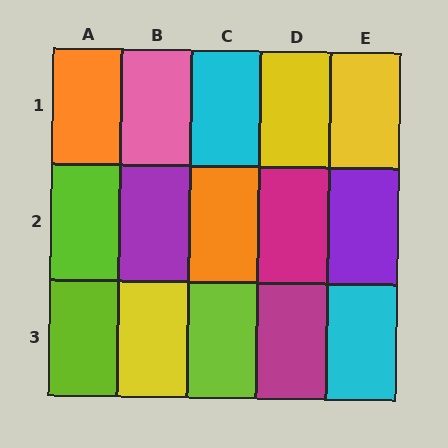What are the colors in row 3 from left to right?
Lime, yellow, lime, magenta, cyan.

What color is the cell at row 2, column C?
Orange.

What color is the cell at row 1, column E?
Yellow.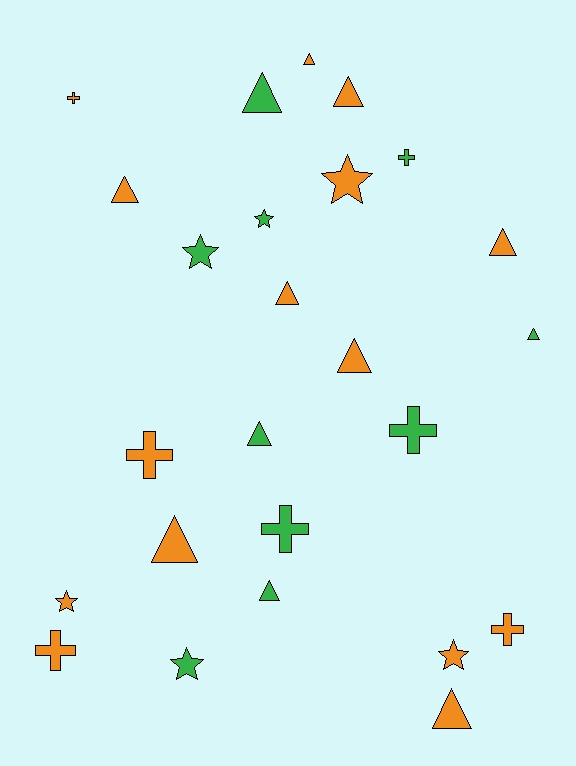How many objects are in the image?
There are 25 objects.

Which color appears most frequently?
Orange, with 15 objects.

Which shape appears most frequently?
Triangle, with 12 objects.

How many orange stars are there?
There are 3 orange stars.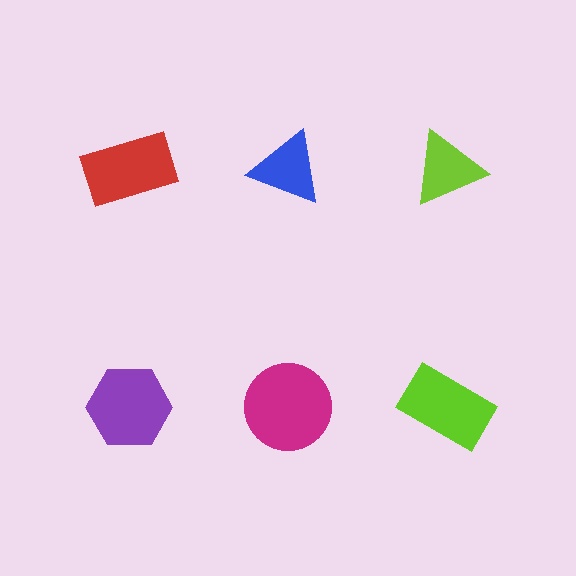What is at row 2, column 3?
A lime rectangle.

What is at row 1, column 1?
A red rectangle.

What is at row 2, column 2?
A magenta circle.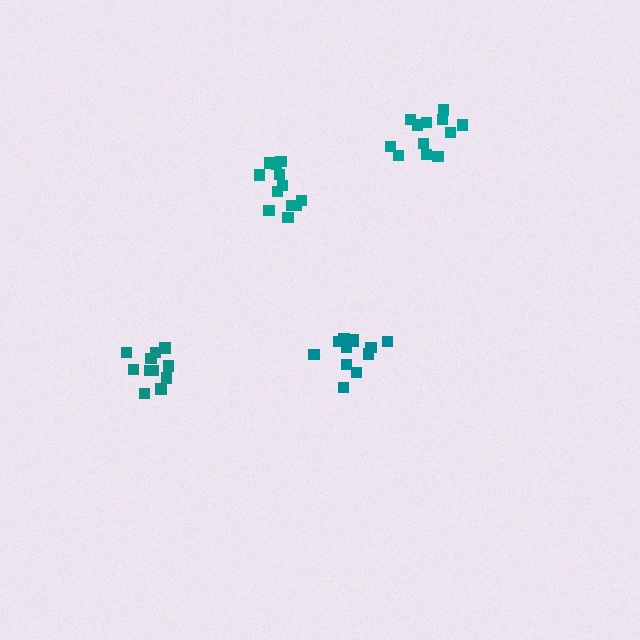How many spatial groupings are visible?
There are 4 spatial groupings.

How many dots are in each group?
Group 1: 13 dots, Group 2: 12 dots, Group 3: 11 dots, Group 4: 12 dots (48 total).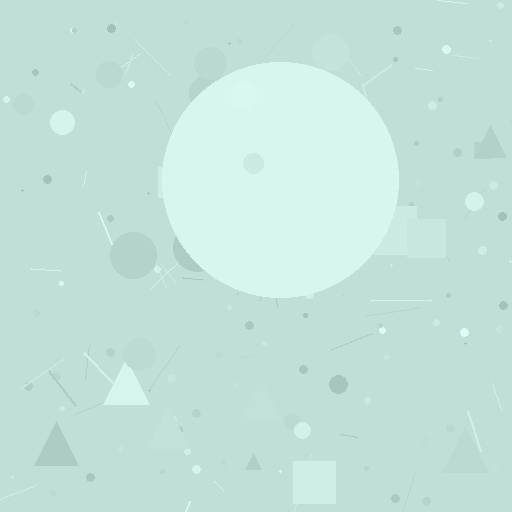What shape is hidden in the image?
A circle is hidden in the image.